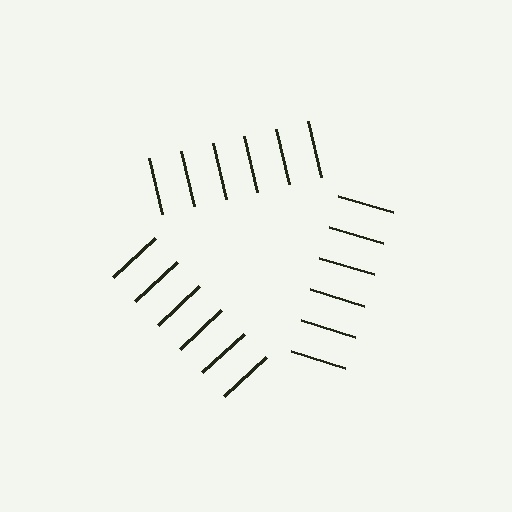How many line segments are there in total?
18 — 6 along each of the 3 edges.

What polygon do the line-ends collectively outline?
An illusory triangle — the line segments terminate on its edges but no continuous stroke is drawn.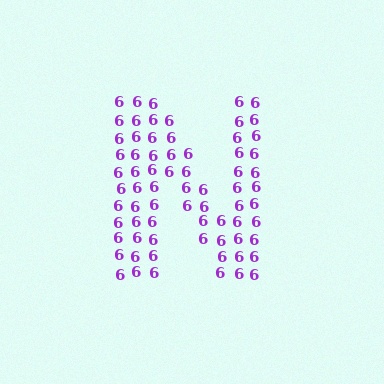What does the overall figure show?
The overall figure shows the letter N.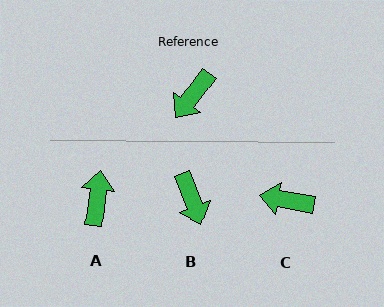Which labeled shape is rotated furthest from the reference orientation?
A, about 150 degrees away.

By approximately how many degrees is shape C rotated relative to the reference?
Approximately 63 degrees clockwise.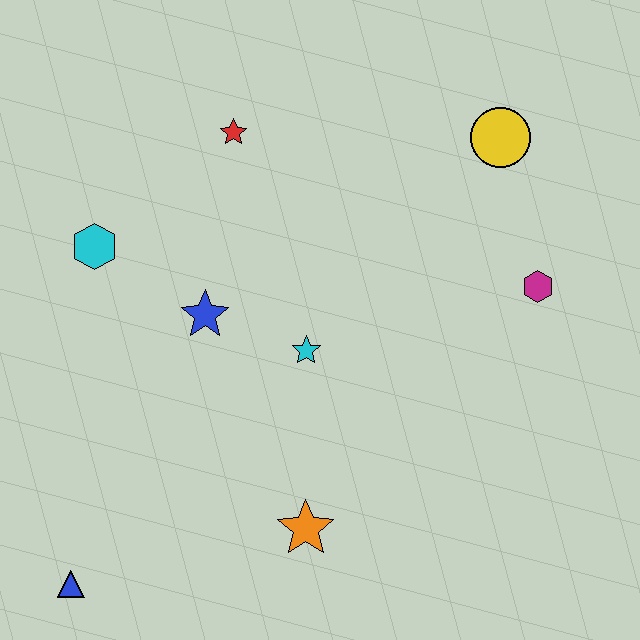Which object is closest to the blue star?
The cyan star is closest to the blue star.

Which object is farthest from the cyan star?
The blue triangle is farthest from the cyan star.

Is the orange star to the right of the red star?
Yes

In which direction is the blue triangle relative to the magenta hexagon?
The blue triangle is to the left of the magenta hexagon.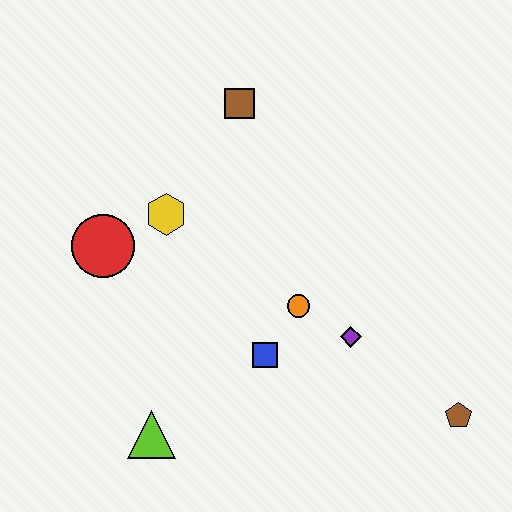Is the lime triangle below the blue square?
Yes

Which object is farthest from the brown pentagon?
The red circle is farthest from the brown pentagon.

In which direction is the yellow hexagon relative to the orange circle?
The yellow hexagon is to the left of the orange circle.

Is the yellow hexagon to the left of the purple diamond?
Yes